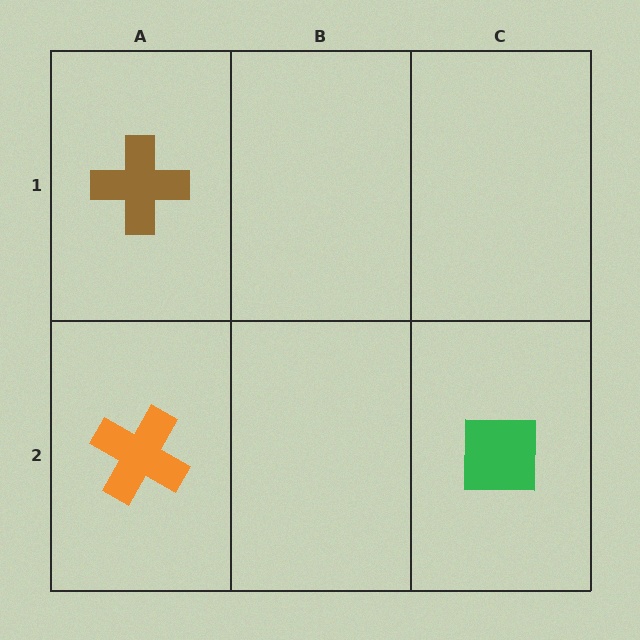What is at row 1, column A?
A brown cross.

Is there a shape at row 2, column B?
No, that cell is empty.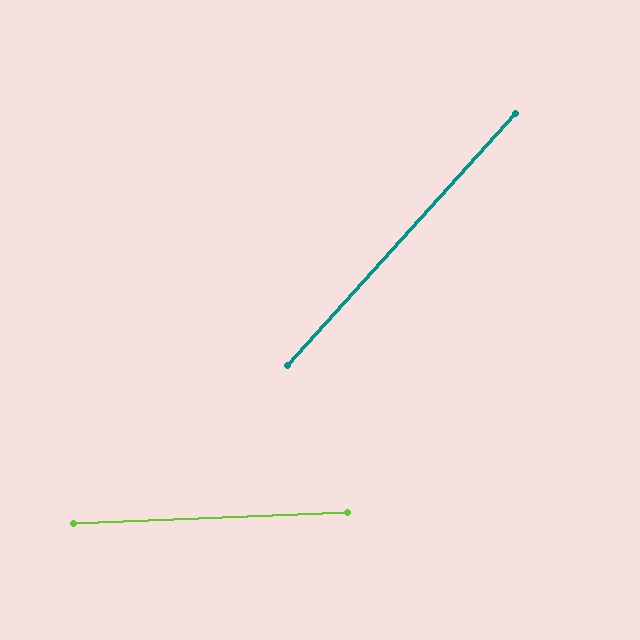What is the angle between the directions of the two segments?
Approximately 45 degrees.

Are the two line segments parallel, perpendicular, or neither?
Neither parallel nor perpendicular — they differ by about 45°.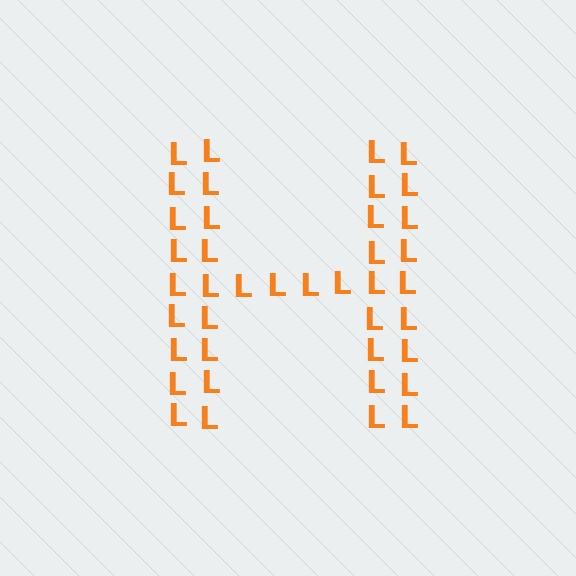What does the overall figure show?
The overall figure shows the letter H.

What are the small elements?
The small elements are letter L's.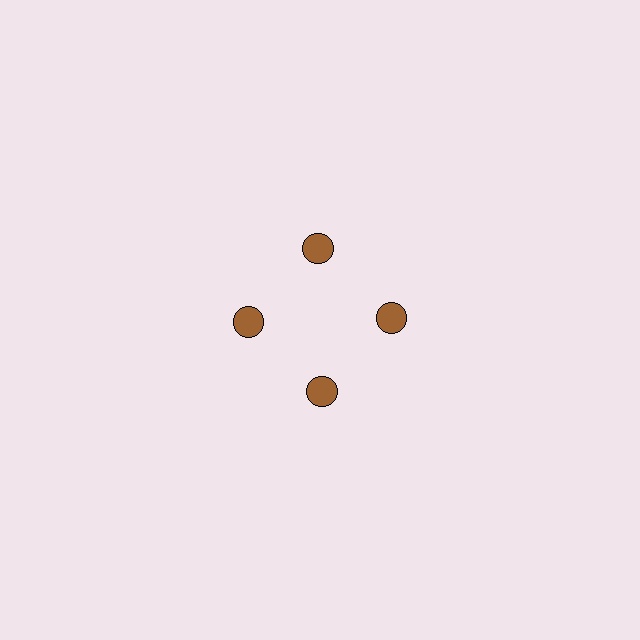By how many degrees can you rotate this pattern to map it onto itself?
The pattern maps onto itself every 90 degrees of rotation.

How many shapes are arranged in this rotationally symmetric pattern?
There are 4 shapes, arranged in 4 groups of 1.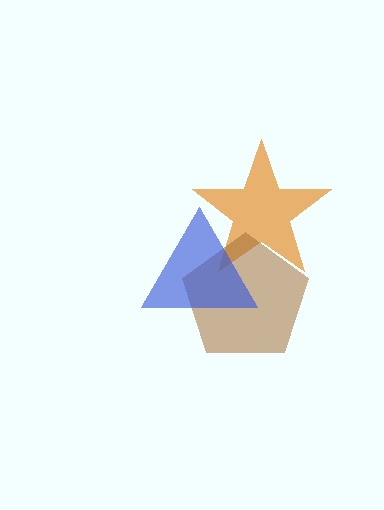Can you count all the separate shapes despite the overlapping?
Yes, there are 3 separate shapes.